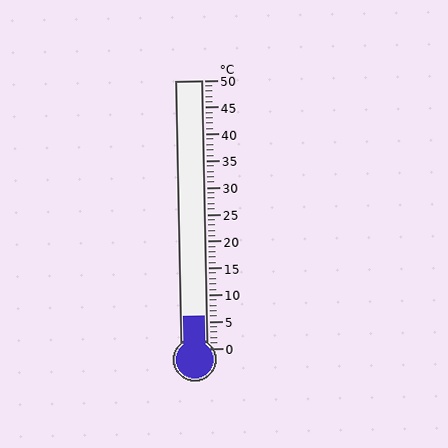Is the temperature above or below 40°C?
The temperature is below 40°C.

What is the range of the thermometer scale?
The thermometer scale ranges from 0°C to 50°C.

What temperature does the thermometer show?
The thermometer shows approximately 6°C.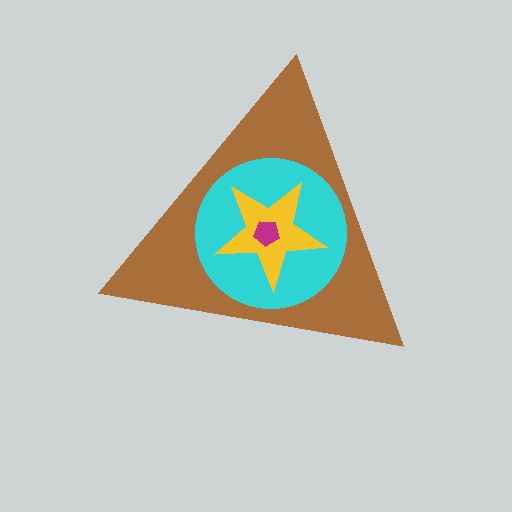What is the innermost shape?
The magenta pentagon.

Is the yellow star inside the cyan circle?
Yes.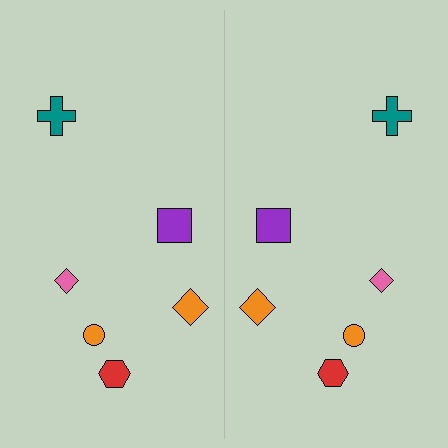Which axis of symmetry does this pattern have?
The pattern has a vertical axis of symmetry running through the center of the image.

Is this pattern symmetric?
Yes, this pattern has bilateral (reflection) symmetry.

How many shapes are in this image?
There are 12 shapes in this image.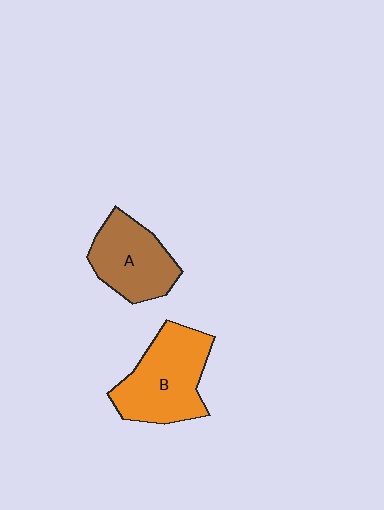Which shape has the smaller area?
Shape A (brown).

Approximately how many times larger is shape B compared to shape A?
Approximately 1.3 times.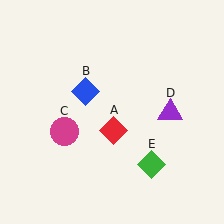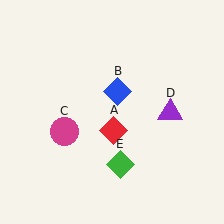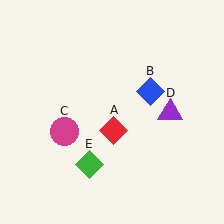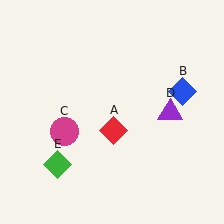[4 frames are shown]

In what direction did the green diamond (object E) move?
The green diamond (object E) moved left.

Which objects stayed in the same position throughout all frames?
Red diamond (object A) and magenta circle (object C) and purple triangle (object D) remained stationary.